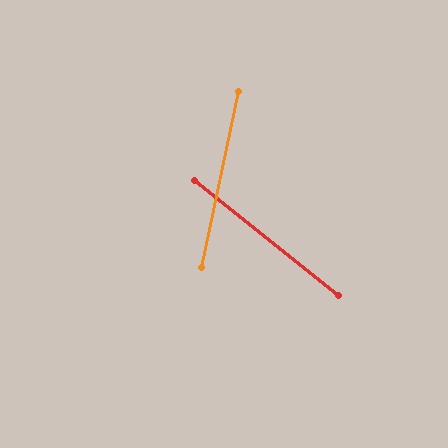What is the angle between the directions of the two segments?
Approximately 63 degrees.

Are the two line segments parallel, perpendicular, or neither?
Neither parallel nor perpendicular — they differ by about 63°.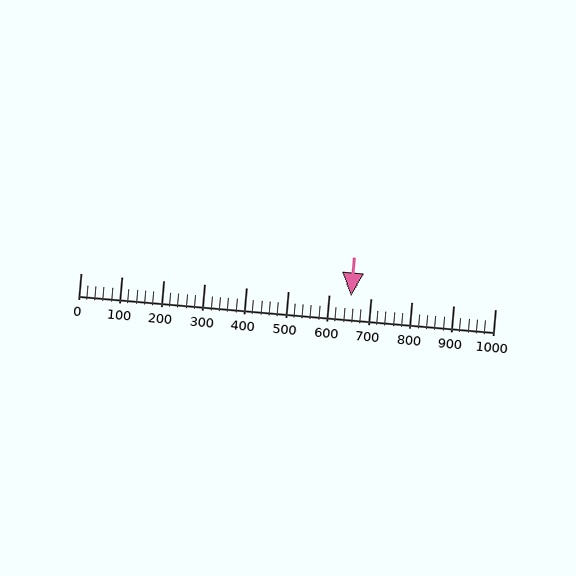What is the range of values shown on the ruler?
The ruler shows values from 0 to 1000.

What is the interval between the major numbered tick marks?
The major tick marks are spaced 100 units apart.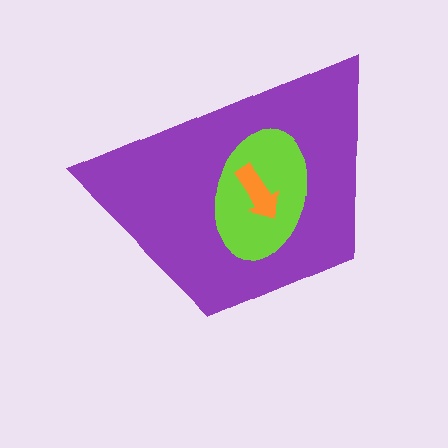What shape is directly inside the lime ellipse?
The orange arrow.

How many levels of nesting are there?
3.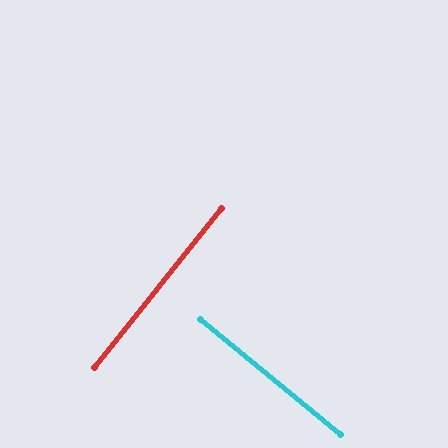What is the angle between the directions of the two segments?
Approximately 89 degrees.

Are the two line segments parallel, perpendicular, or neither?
Perpendicular — they meet at approximately 89°.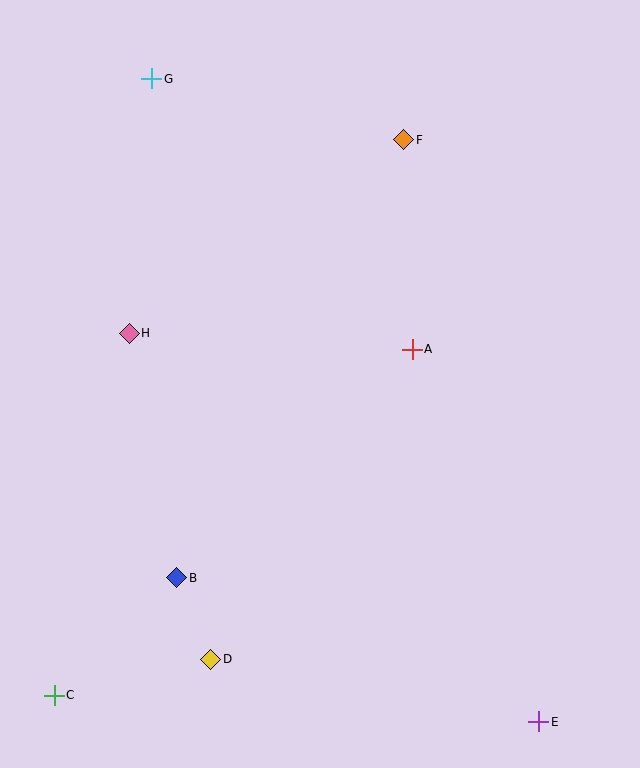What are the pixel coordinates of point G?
Point G is at (152, 79).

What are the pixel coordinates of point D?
Point D is at (211, 659).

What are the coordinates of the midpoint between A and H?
The midpoint between A and H is at (271, 341).